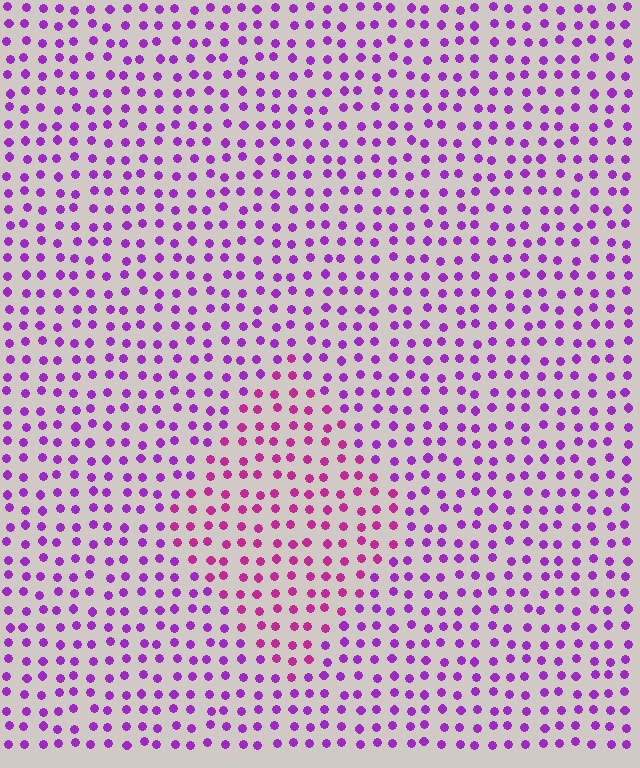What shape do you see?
I see a diamond.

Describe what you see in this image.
The image is filled with small purple elements in a uniform arrangement. A diamond-shaped region is visible where the elements are tinted to a slightly different hue, forming a subtle color boundary.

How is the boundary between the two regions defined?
The boundary is defined purely by a slight shift in hue (about 31 degrees). Spacing, size, and orientation are identical on both sides.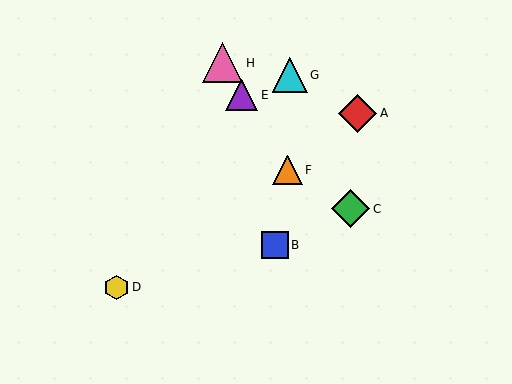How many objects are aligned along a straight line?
3 objects (E, F, H) are aligned along a straight line.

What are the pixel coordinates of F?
Object F is at (287, 170).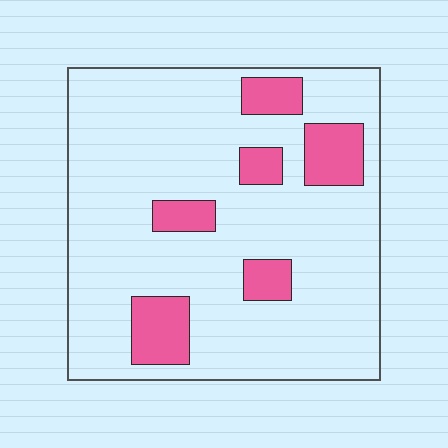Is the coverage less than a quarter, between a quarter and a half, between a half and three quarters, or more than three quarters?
Less than a quarter.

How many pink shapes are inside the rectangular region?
6.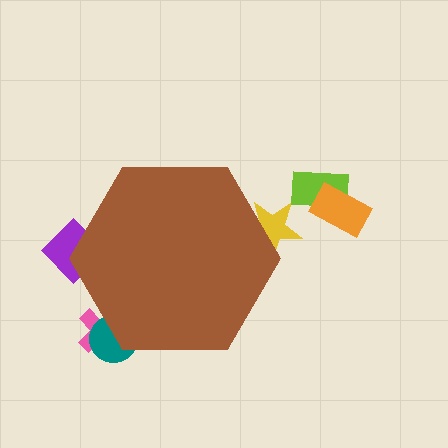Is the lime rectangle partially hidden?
No, the lime rectangle is fully visible.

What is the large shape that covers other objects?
A brown hexagon.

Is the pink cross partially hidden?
Yes, the pink cross is partially hidden behind the brown hexagon.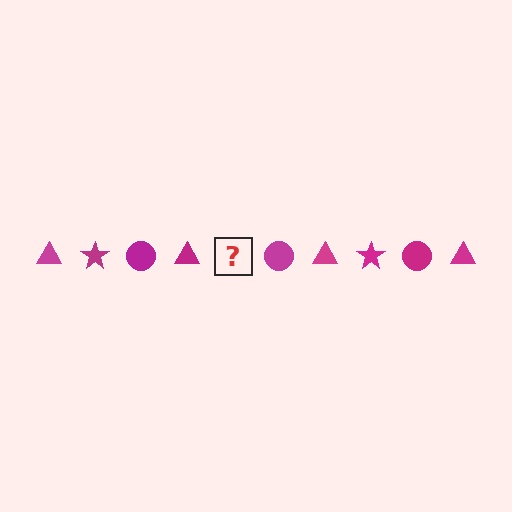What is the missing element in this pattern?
The missing element is a magenta star.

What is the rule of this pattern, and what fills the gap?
The rule is that the pattern cycles through triangle, star, circle shapes in magenta. The gap should be filled with a magenta star.